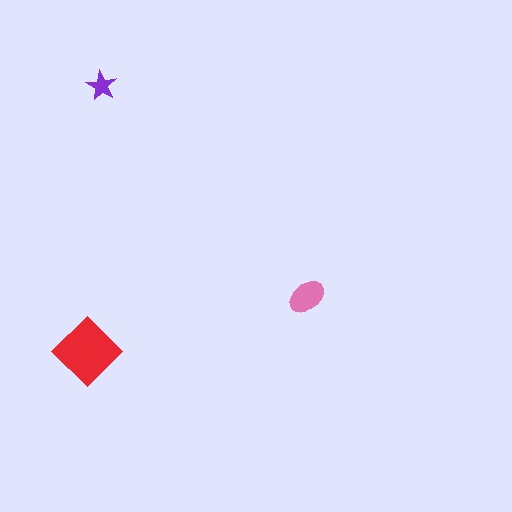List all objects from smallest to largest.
The purple star, the pink ellipse, the red diamond.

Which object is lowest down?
The red diamond is bottommost.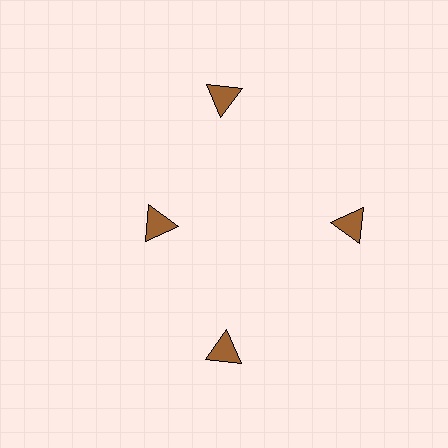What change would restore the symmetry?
The symmetry would be restored by moving it outward, back onto the ring so that all 4 triangles sit at equal angles and equal distance from the center.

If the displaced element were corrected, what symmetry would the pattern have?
It would have 4-fold rotational symmetry — the pattern would map onto itself every 90 degrees.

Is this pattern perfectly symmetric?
No. The 4 brown triangles are arranged in a ring, but one element near the 9 o'clock position is pulled inward toward the center, breaking the 4-fold rotational symmetry.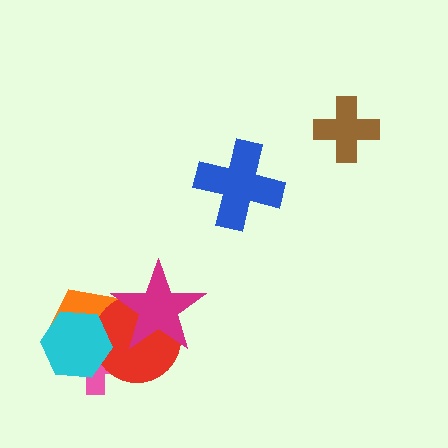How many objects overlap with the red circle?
4 objects overlap with the red circle.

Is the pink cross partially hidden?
Yes, it is partially covered by another shape.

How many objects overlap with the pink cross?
3 objects overlap with the pink cross.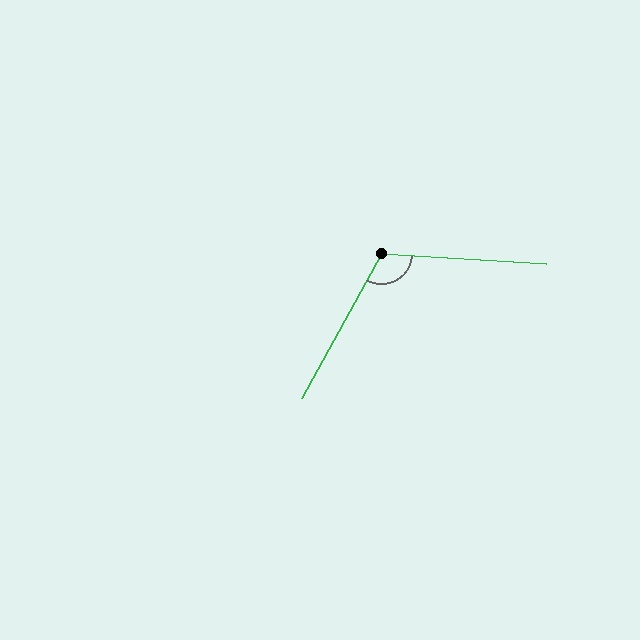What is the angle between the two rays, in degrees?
Approximately 116 degrees.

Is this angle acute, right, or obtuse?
It is obtuse.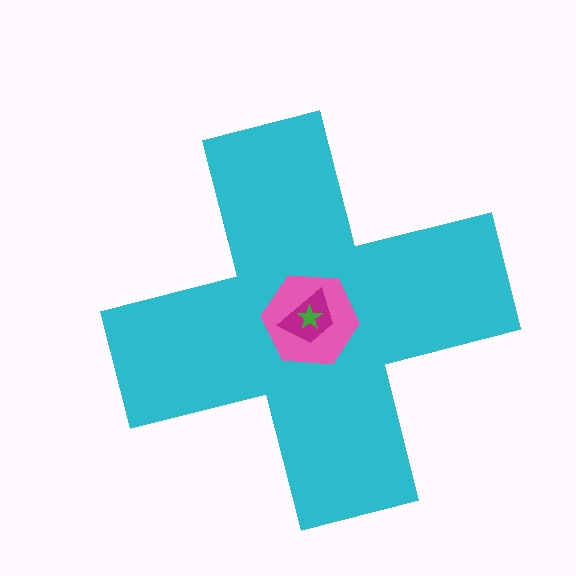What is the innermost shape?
The green star.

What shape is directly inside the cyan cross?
The pink hexagon.